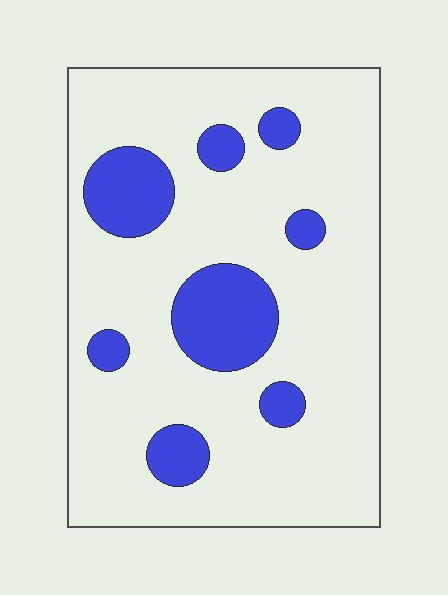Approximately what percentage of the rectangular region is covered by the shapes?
Approximately 20%.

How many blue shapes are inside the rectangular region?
8.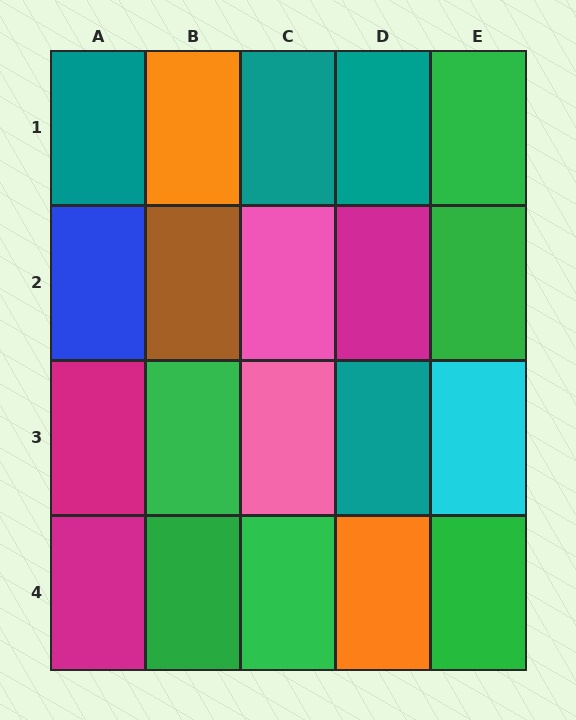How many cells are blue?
1 cell is blue.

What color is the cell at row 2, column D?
Magenta.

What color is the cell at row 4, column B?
Green.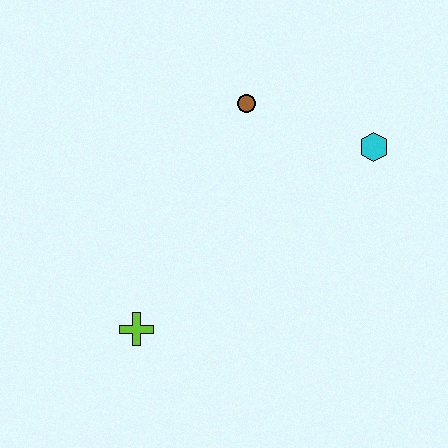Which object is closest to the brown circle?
The cyan hexagon is closest to the brown circle.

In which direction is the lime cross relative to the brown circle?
The lime cross is below the brown circle.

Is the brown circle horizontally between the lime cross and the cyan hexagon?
Yes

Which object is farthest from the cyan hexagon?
The lime cross is farthest from the cyan hexagon.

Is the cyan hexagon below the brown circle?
Yes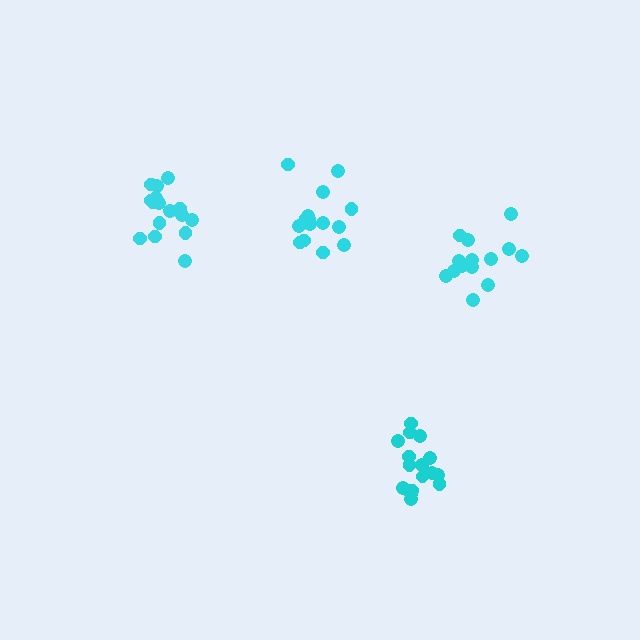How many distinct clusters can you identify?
There are 4 distinct clusters.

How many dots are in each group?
Group 1: 16 dots, Group 2: 15 dots, Group 3: 16 dots, Group 4: 14 dots (61 total).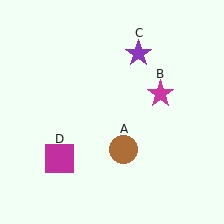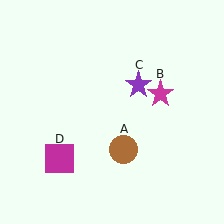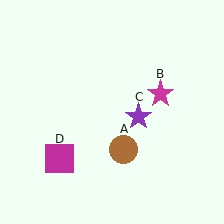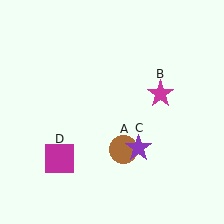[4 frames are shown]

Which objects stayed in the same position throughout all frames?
Brown circle (object A) and magenta star (object B) and magenta square (object D) remained stationary.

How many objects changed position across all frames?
1 object changed position: purple star (object C).